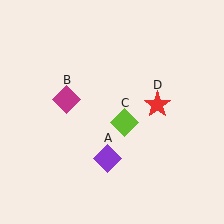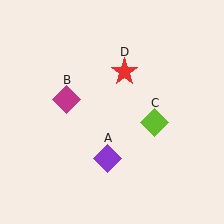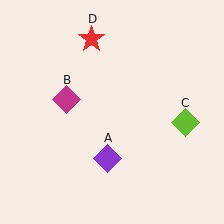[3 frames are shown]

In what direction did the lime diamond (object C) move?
The lime diamond (object C) moved right.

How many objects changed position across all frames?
2 objects changed position: lime diamond (object C), red star (object D).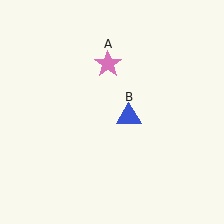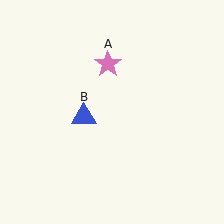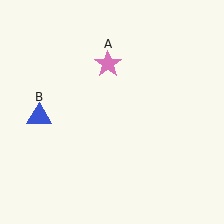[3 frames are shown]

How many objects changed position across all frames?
1 object changed position: blue triangle (object B).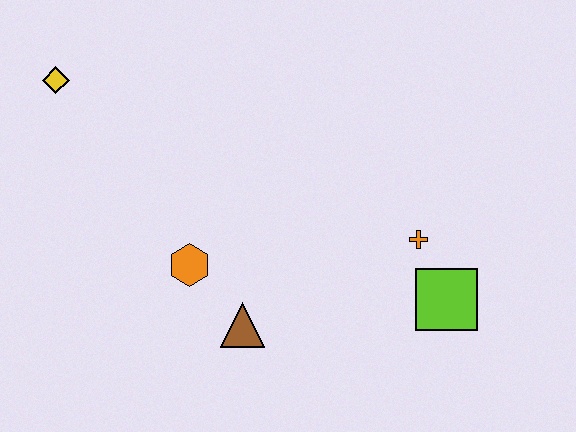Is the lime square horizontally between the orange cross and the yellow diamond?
No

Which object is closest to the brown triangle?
The orange hexagon is closest to the brown triangle.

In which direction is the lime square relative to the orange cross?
The lime square is below the orange cross.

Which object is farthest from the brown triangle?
The yellow diamond is farthest from the brown triangle.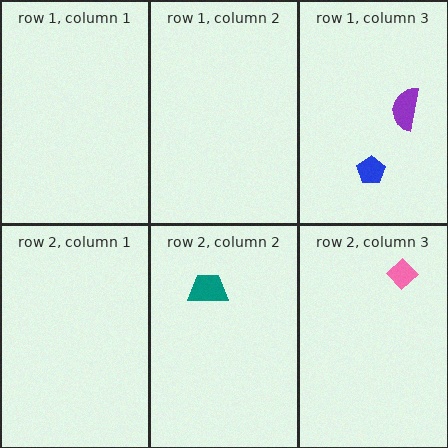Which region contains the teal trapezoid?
The row 2, column 2 region.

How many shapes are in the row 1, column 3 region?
2.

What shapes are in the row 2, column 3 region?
The pink diamond.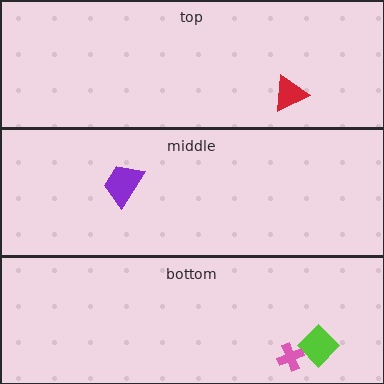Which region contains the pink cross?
The bottom region.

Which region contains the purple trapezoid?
The middle region.